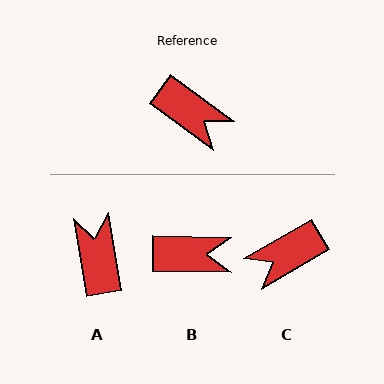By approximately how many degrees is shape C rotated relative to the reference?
Approximately 114 degrees clockwise.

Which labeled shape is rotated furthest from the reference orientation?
A, about 136 degrees away.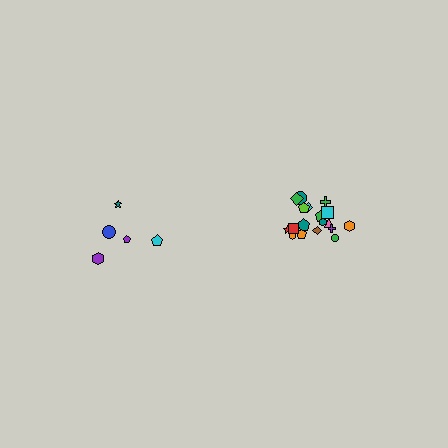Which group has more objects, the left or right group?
The right group.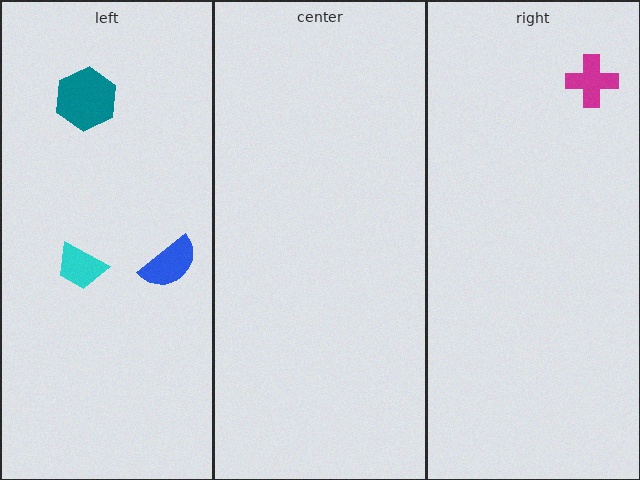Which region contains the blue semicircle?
The left region.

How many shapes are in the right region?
1.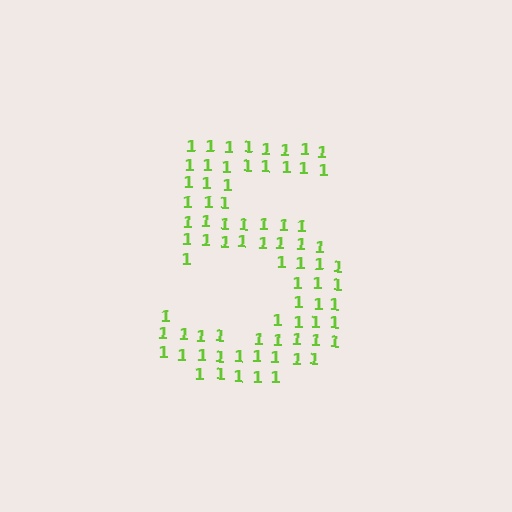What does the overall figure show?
The overall figure shows the digit 5.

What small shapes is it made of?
It is made of small digit 1's.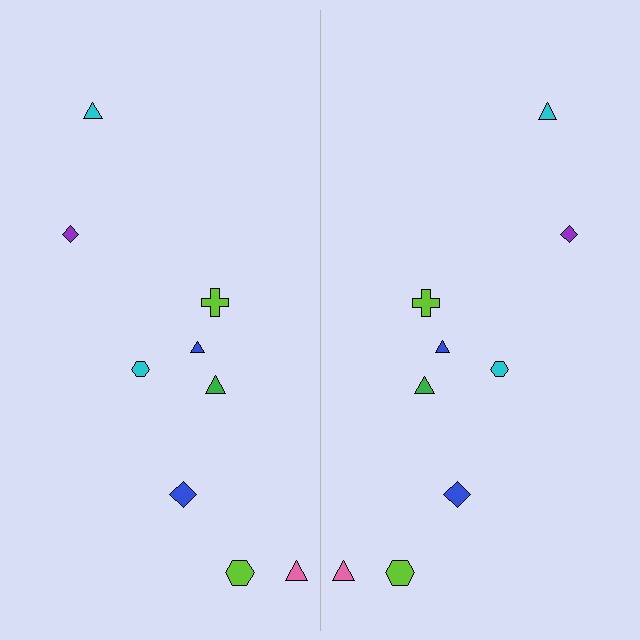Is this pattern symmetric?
Yes, this pattern has bilateral (reflection) symmetry.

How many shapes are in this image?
There are 18 shapes in this image.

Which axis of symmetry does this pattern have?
The pattern has a vertical axis of symmetry running through the center of the image.